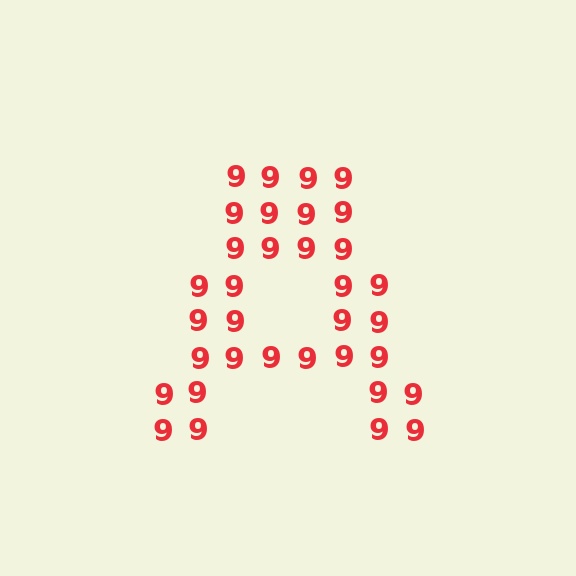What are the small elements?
The small elements are digit 9's.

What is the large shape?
The large shape is the letter A.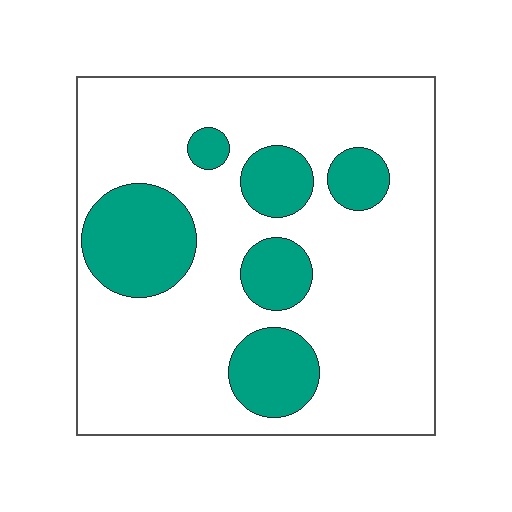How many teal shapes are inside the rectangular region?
6.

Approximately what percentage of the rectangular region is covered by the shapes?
Approximately 25%.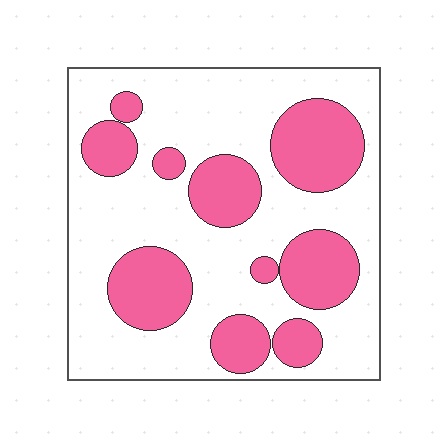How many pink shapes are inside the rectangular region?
10.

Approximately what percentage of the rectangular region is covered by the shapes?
Approximately 30%.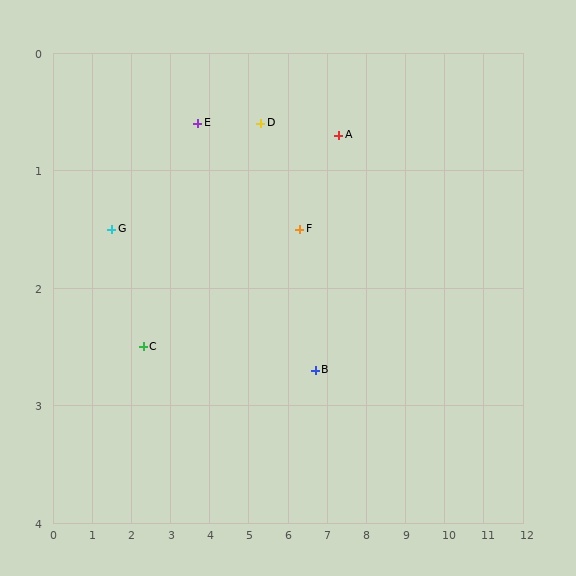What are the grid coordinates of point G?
Point G is at approximately (1.5, 1.5).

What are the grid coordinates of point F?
Point F is at approximately (6.3, 1.5).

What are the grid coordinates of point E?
Point E is at approximately (3.7, 0.6).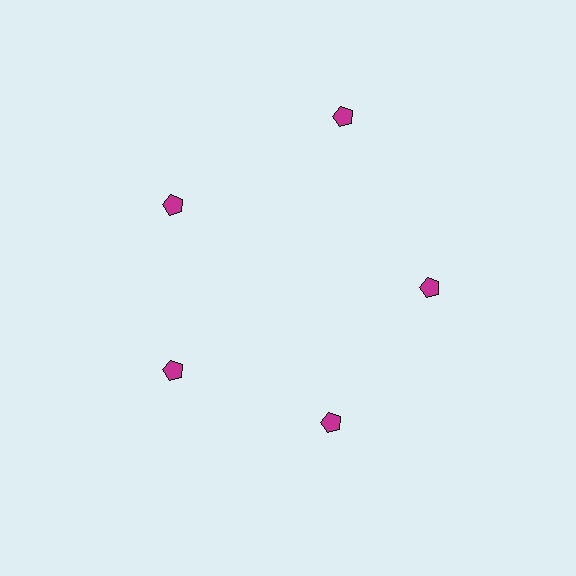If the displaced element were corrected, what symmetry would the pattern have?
It would have 5-fold rotational symmetry — the pattern would map onto itself every 72 degrees.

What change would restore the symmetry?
The symmetry would be restored by moving it inward, back onto the ring so that all 5 pentagons sit at equal angles and equal distance from the center.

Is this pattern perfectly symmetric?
No. The 5 magenta pentagons are arranged in a ring, but one element near the 1 o'clock position is pushed outward from the center, breaking the 5-fold rotational symmetry.